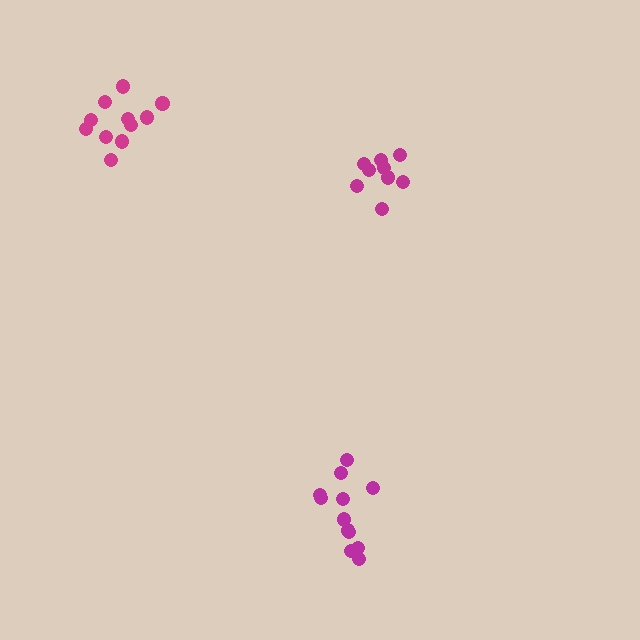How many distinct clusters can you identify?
There are 3 distinct clusters.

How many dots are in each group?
Group 1: 12 dots, Group 2: 9 dots, Group 3: 11 dots (32 total).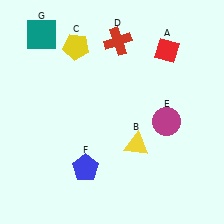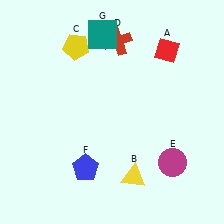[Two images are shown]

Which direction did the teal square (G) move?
The teal square (G) moved right.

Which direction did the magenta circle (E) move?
The magenta circle (E) moved down.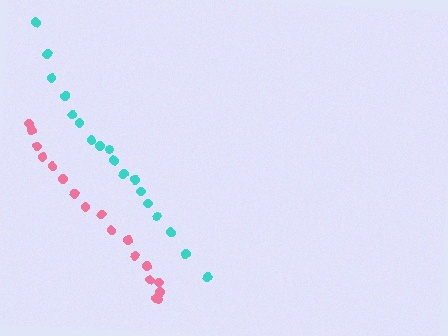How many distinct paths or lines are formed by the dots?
There are 2 distinct paths.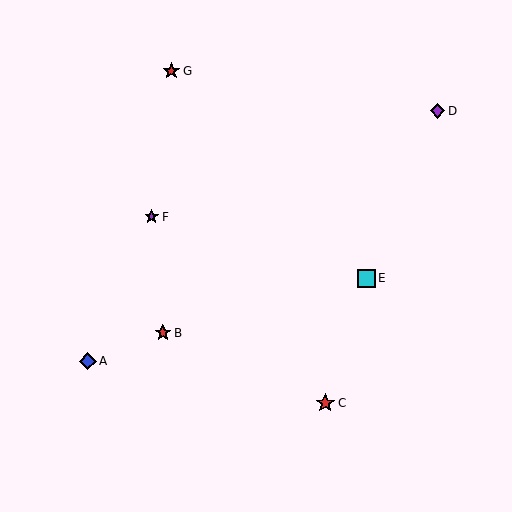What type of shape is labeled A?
Shape A is a blue diamond.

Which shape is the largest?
The red star (labeled C) is the largest.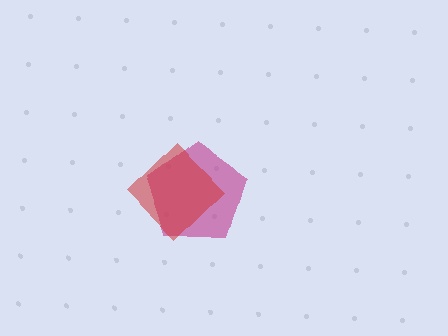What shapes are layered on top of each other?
The layered shapes are: a magenta pentagon, a red diamond.